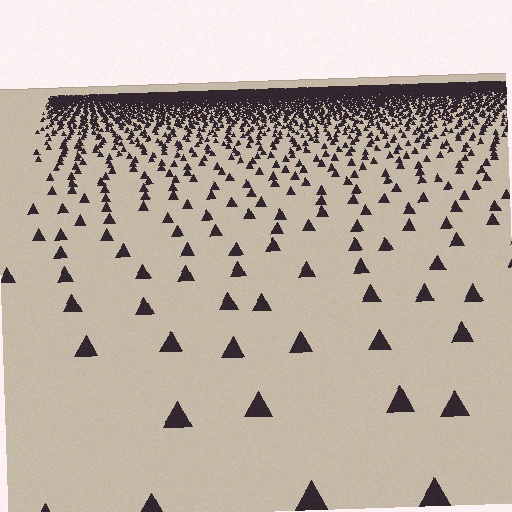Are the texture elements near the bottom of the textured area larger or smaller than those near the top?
Larger. Near the bottom, elements are closer to the viewer and appear at a bigger on-screen size.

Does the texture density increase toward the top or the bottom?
Density increases toward the top.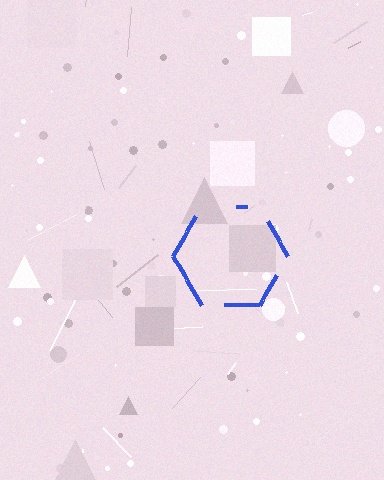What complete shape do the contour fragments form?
The contour fragments form a hexagon.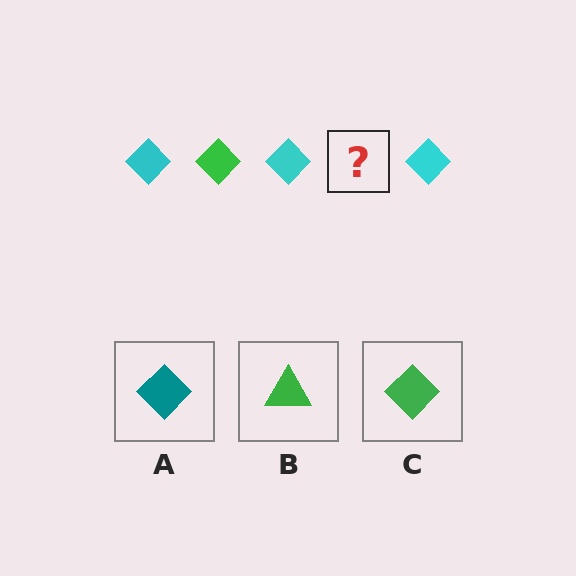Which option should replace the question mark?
Option C.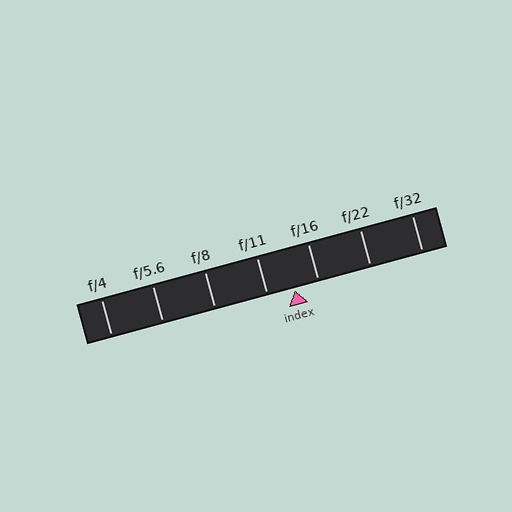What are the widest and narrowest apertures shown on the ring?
The widest aperture shown is f/4 and the narrowest is f/32.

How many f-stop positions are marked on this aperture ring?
There are 7 f-stop positions marked.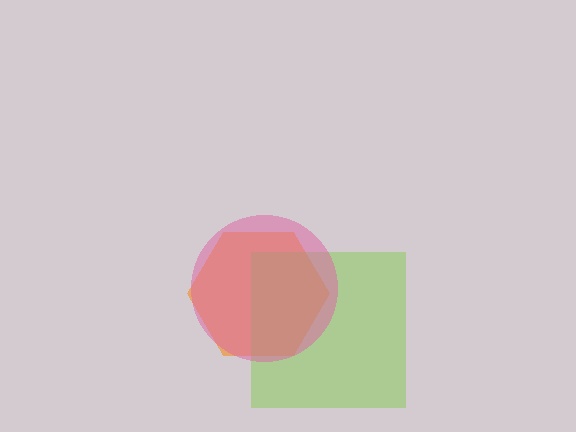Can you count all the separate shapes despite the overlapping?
Yes, there are 3 separate shapes.